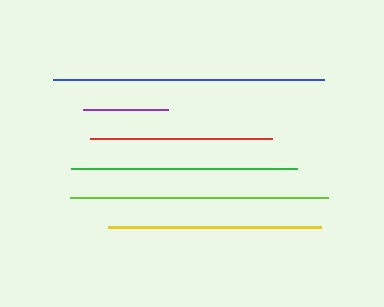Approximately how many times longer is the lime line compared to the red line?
The lime line is approximately 1.4 times the length of the red line.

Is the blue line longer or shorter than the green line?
The blue line is longer than the green line.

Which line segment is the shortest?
The purple line is the shortest at approximately 85 pixels.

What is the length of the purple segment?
The purple segment is approximately 85 pixels long.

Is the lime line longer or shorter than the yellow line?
The lime line is longer than the yellow line.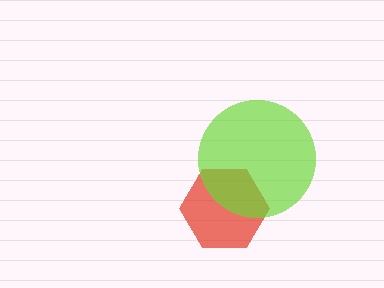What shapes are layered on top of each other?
The layered shapes are: a red hexagon, a lime circle.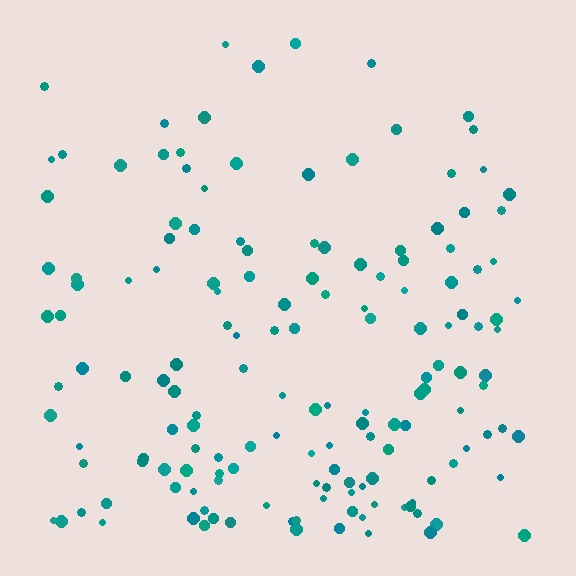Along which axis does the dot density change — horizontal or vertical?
Vertical.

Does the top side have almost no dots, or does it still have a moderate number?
Still a moderate number, just noticeably fewer than the bottom.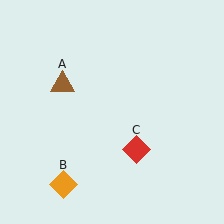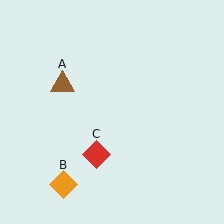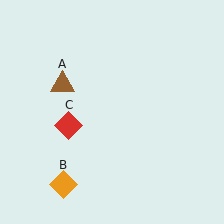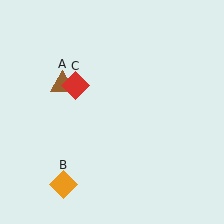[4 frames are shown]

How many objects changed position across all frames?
1 object changed position: red diamond (object C).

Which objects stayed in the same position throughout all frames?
Brown triangle (object A) and orange diamond (object B) remained stationary.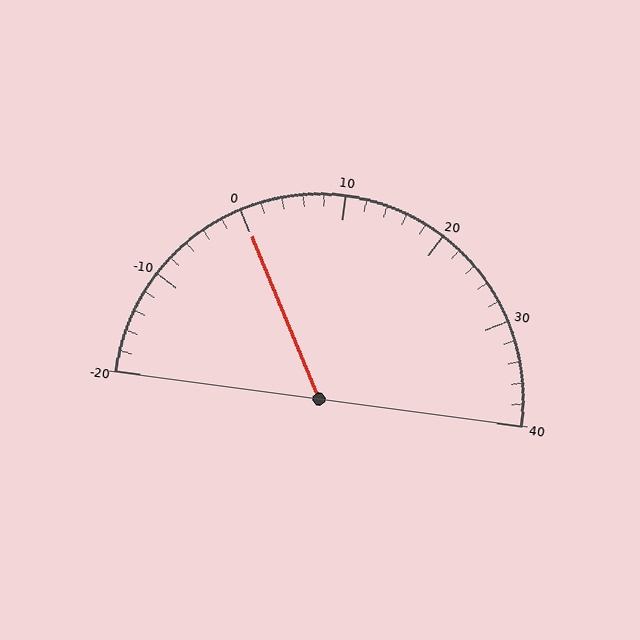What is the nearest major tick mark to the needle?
The nearest major tick mark is 0.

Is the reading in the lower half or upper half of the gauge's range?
The reading is in the lower half of the range (-20 to 40).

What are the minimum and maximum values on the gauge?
The gauge ranges from -20 to 40.